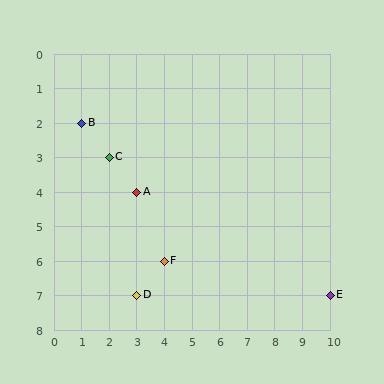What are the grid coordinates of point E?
Point E is at grid coordinates (10, 7).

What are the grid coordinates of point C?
Point C is at grid coordinates (2, 3).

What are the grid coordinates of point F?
Point F is at grid coordinates (4, 6).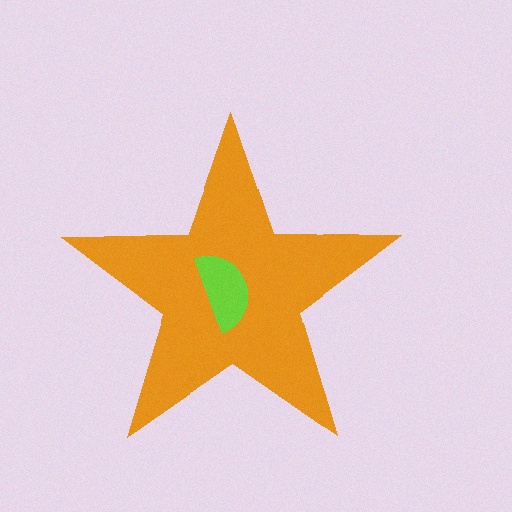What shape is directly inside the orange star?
The lime semicircle.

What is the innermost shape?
The lime semicircle.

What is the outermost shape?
The orange star.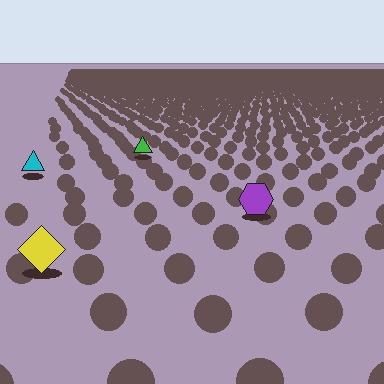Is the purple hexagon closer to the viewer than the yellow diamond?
No. The yellow diamond is closer — you can tell from the texture gradient: the ground texture is coarser near it.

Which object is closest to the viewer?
The yellow diamond is closest. The texture marks near it are larger and more spread out.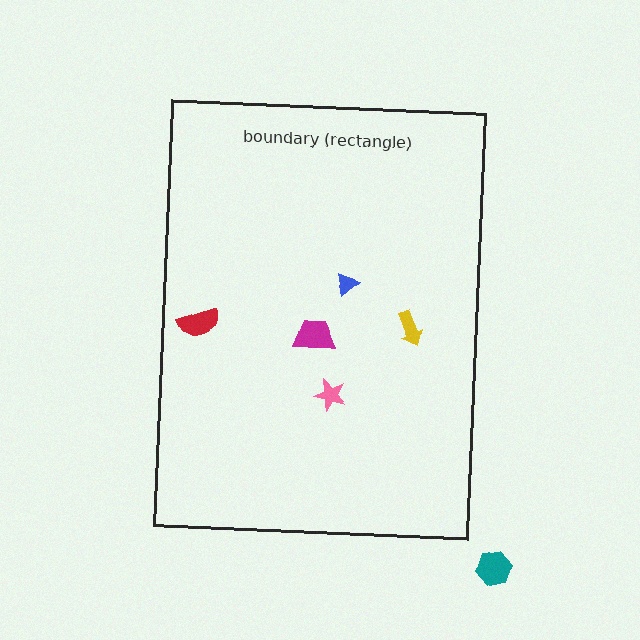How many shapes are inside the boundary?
5 inside, 1 outside.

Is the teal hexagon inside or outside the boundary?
Outside.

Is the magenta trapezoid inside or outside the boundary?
Inside.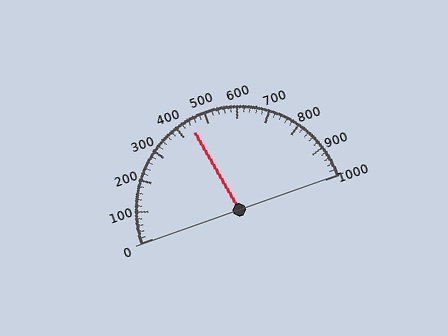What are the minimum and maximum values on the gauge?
The gauge ranges from 0 to 1000.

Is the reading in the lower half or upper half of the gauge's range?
The reading is in the lower half of the range (0 to 1000).